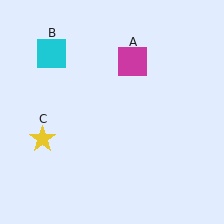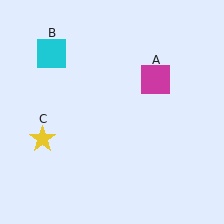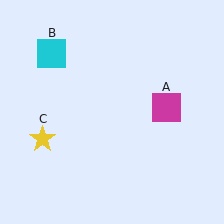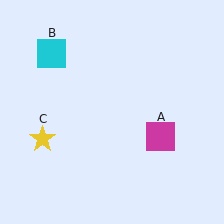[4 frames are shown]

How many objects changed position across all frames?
1 object changed position: magenta square (object A).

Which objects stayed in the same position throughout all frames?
Cyan square (object B) and yellow star (object C) remained stationary.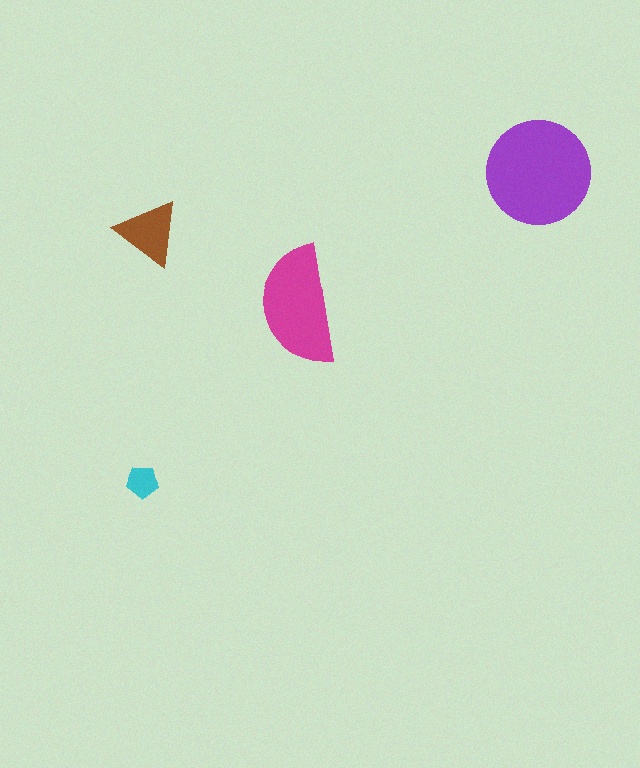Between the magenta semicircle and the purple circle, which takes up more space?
The purple circle.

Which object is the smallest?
The cyan pentagon.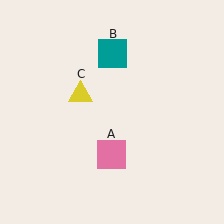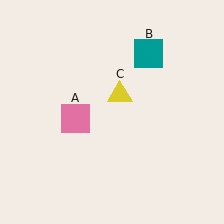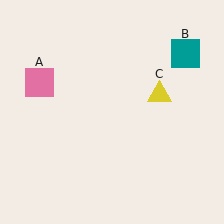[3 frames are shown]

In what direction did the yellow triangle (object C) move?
The yellow triangle (object C) moved right.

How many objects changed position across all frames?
3 objects changed position: pink square (object A), teal square (object B), yellow triangle (object C).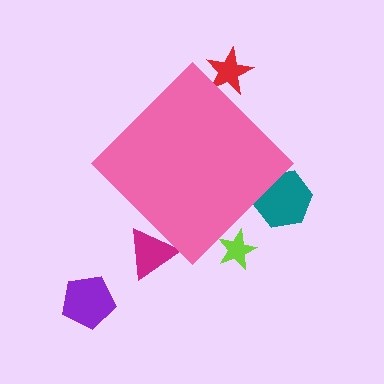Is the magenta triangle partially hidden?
Yes, the magenta triangle is partially hidden behind the pink diamond.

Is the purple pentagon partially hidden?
No, the purple pentagon is fully visible.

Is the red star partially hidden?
Yes, the red star is partially hidden behind the pink diamond.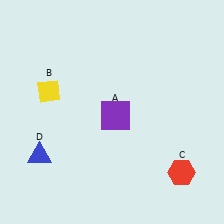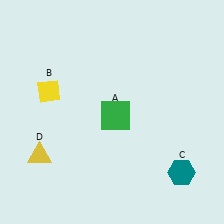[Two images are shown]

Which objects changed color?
A changed from purple to green. C changed from red to teal. D changed from blue to yellow.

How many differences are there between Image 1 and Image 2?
There are 3 differences between the two images.